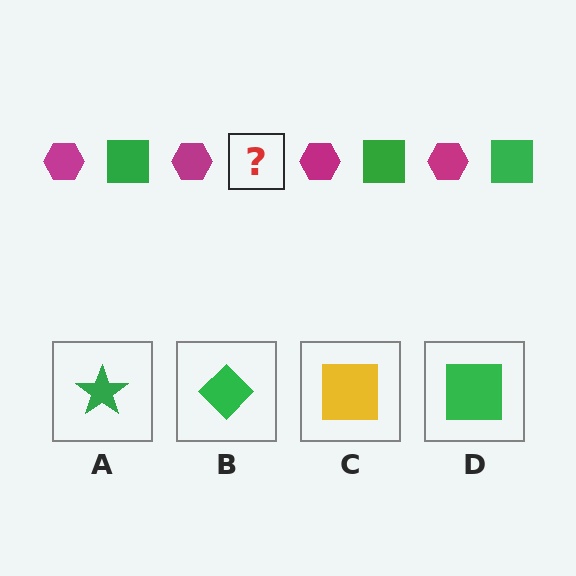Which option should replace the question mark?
Option D.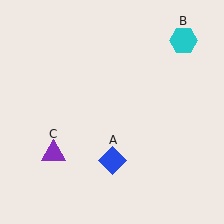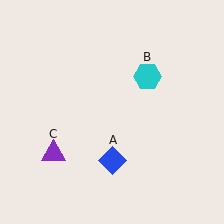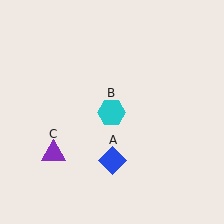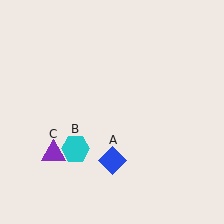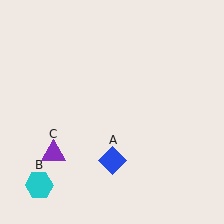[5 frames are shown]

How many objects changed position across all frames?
1 object changed position: cyan hexagon (object B).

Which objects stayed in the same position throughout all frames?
Blue diamond (object A) and purple triangle (object C) remained stationary.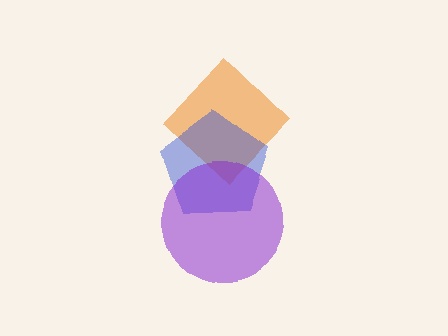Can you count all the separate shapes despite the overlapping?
Yes, there are 3 separate shapes.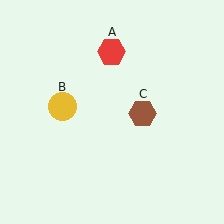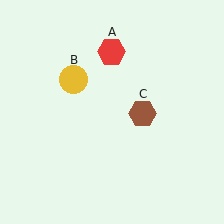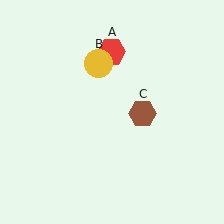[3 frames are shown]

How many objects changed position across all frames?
1 object changed position: yellow circle (object B).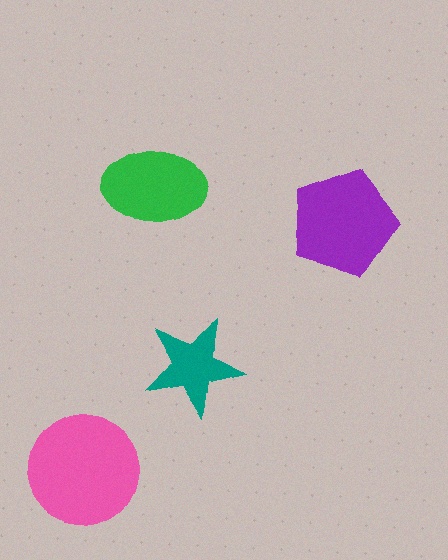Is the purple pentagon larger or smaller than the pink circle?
Smaller.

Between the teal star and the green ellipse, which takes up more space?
The green ellipse.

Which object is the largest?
The pink circle.